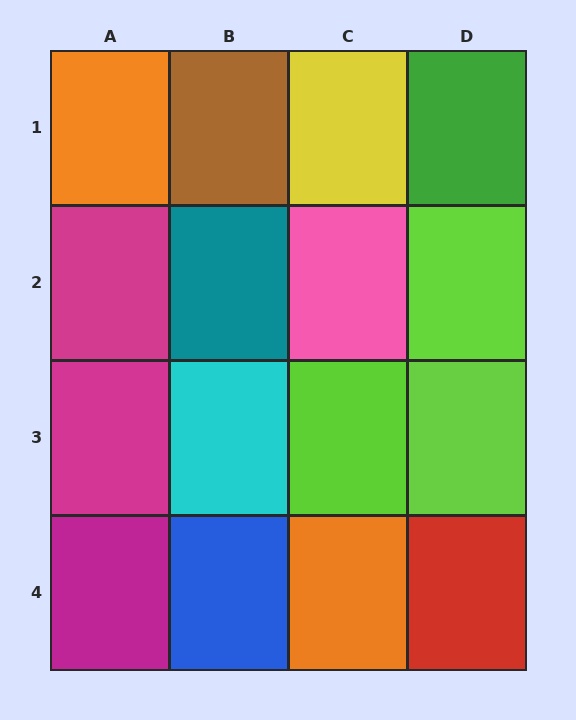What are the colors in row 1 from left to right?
Orange, brown, yellow, green.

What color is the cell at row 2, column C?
Pink.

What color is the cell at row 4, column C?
Orange.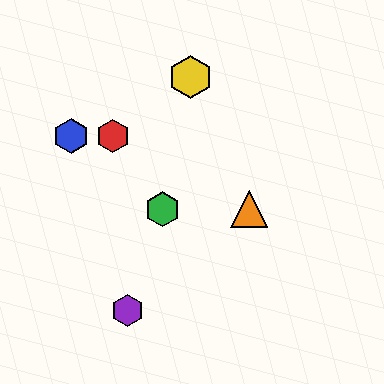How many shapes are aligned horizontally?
2 shapes (the red hexagon, the blue hexagon) are aligned horizontally.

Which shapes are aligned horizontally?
The red hexagon, the blue hexagon are aligned horizontally.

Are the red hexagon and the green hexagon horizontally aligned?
No, the red hexagon is at y≈136 and the green hexagon is at y≈209.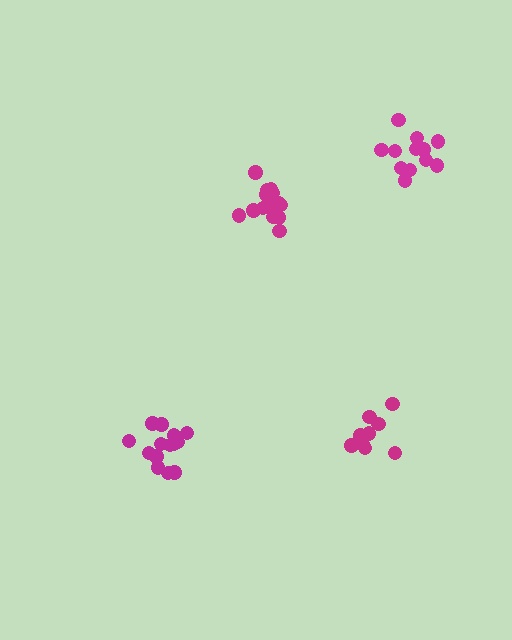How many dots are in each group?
Group 1: 14 dots, Group 2: 12 dots, Group 3: 15 dots, Group 4: 10 dots (51 total).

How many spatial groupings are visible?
There are 4 spatial groupings.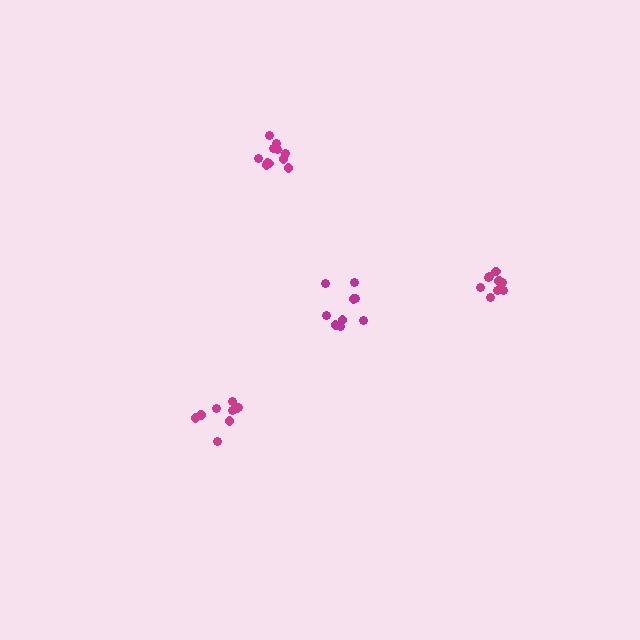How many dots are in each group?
Group 1: 9 dots, Group 2: 9 dots, Group 3: 11 dots, Group 4: 10 dots (39 total).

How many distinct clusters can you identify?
There are 4 distinct clusters.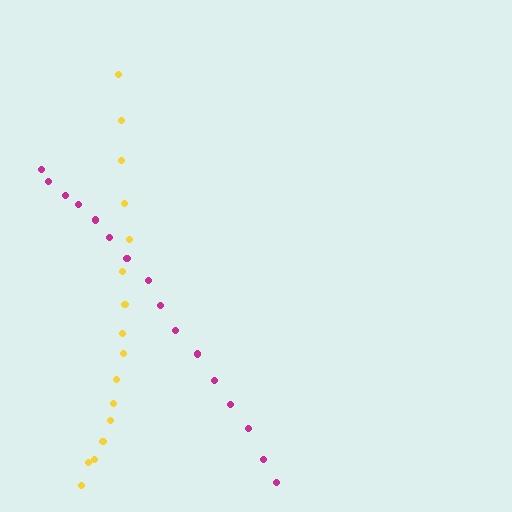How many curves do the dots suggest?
There are 2 distinct paths.